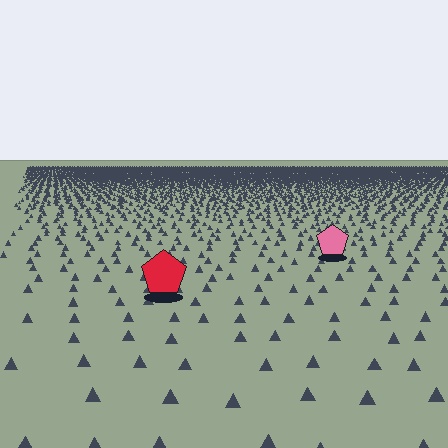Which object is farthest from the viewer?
The pink pentagon is farthest from the viewer. It appears smaller and the ground texture around it is denser.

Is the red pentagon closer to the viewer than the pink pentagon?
Yes. The red pentagon is closer — you can tell from the texture gradient: the ground texture is coarser near it.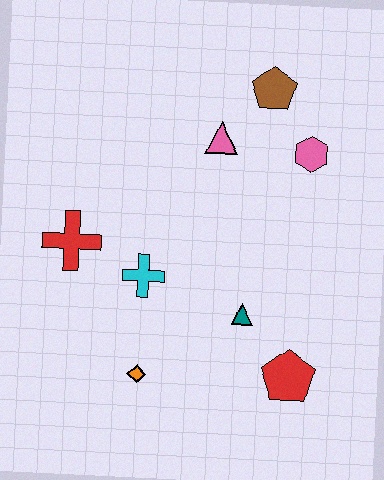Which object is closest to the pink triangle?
The brown pentagon is closest to the pink triangle.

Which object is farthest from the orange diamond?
The brown pentagon is farthest from the orange diamond.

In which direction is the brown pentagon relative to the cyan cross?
The brown pentagon is above the cyan cross.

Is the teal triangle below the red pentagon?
No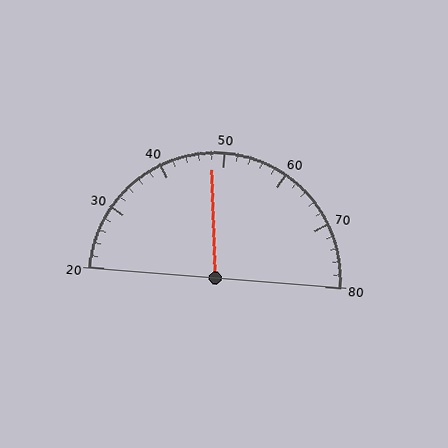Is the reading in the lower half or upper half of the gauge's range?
The reading is in the lower half of the range (20 to 80).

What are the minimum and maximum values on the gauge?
The gauge ranges from 20 to 80.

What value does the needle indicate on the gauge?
The needle indicates approximately 48.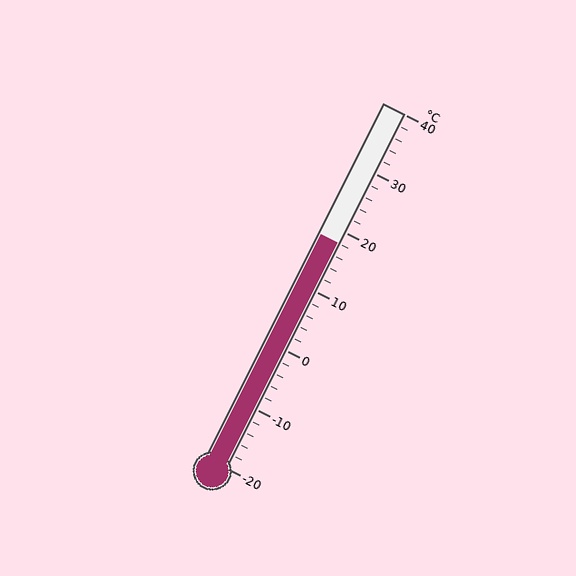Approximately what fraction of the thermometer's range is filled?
The thermometer is filled to approximately 65% of its range.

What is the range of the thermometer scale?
The thermometer scale ranges from -20°C to 40°C.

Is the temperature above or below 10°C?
The temperature is above 10°C.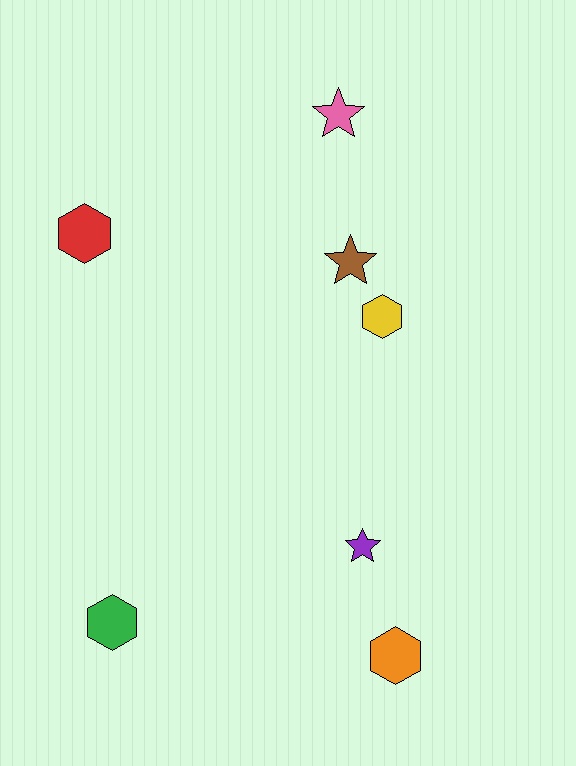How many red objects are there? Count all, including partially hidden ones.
There is 1 red object.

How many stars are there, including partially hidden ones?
There are 3 stars.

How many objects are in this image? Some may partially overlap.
There are 7 objects.